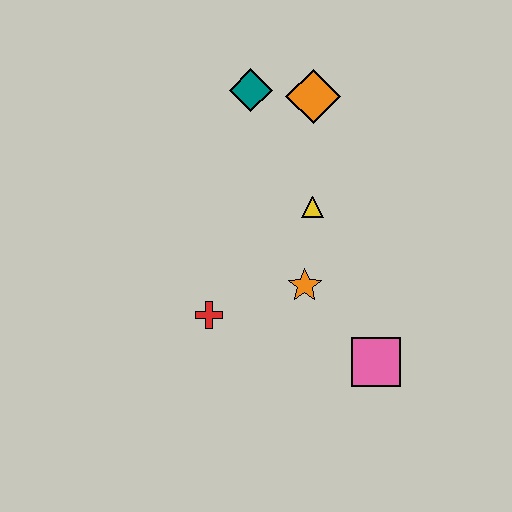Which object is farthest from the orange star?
The teal diamond is farthest from the orange star.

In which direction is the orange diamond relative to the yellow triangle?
The orange diamond is above the yellow triangle.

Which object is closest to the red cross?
The orange star is closest to the red cross.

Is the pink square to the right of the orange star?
Yes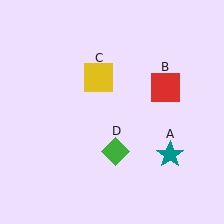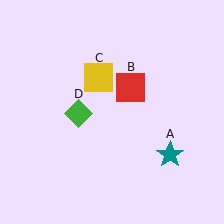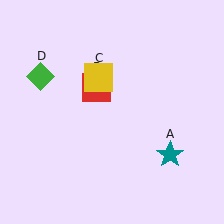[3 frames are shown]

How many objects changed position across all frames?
2 objects changed position: red square (object B), green diamond (object D).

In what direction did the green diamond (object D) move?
The green diamond (object D) moved up and to the left.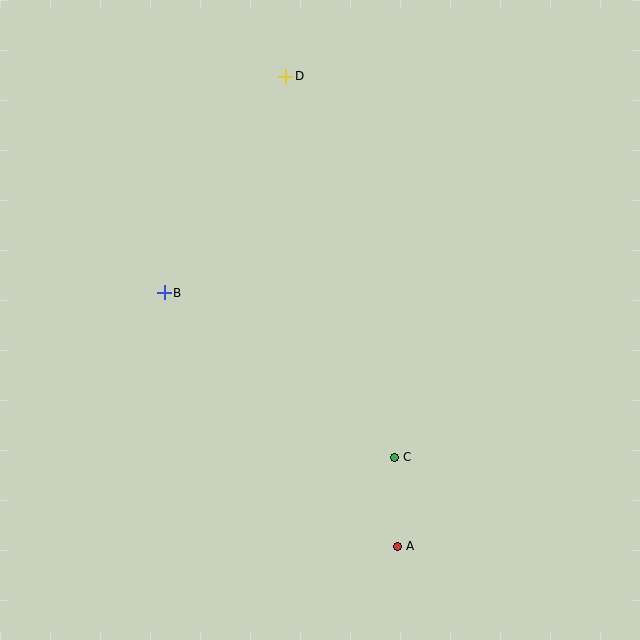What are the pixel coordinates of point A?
Point A is at (397, 546).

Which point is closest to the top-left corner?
Point D is closest to the top-left corner.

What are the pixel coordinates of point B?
Point B is at (164, 293).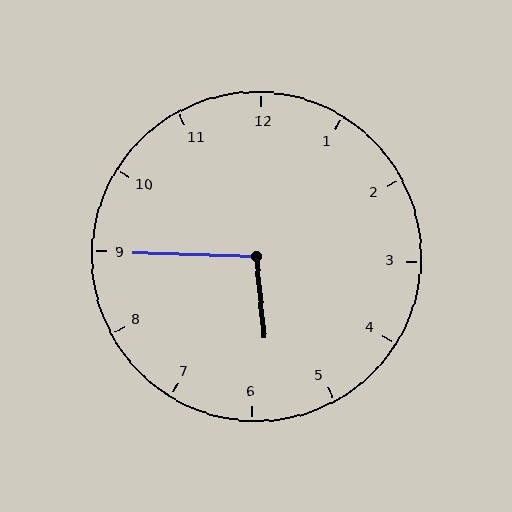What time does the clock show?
5:45.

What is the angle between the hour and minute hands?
Approximately 98 degrees.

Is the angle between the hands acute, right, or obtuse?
It is obtuse.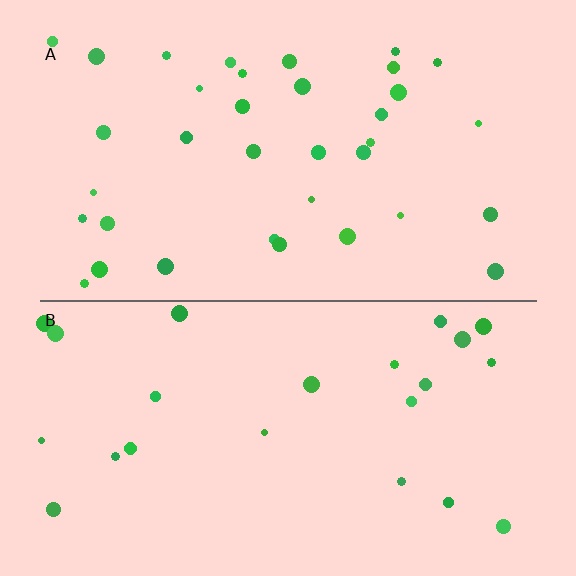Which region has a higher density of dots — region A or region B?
A (the top).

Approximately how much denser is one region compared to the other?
Approximately 1.5× — region A over region B.